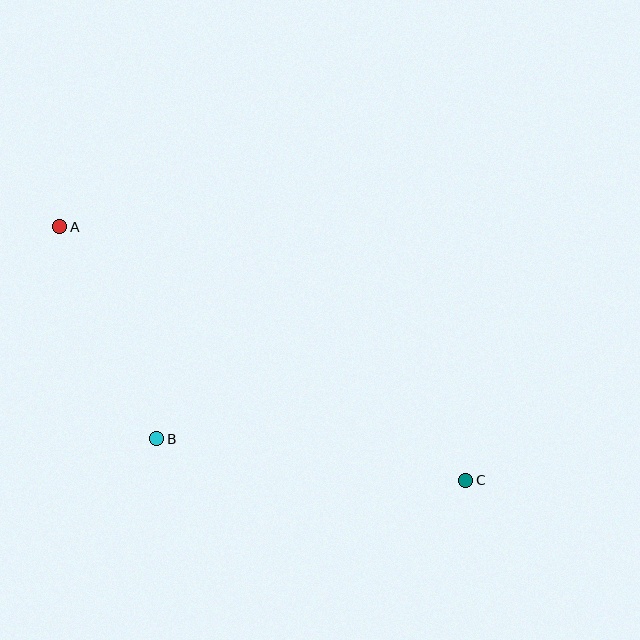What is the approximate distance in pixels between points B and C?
The distance between B and C is approximately 312 pixels.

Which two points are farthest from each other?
Points A and C are farthest from each other.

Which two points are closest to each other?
Points A and B are closest to each other.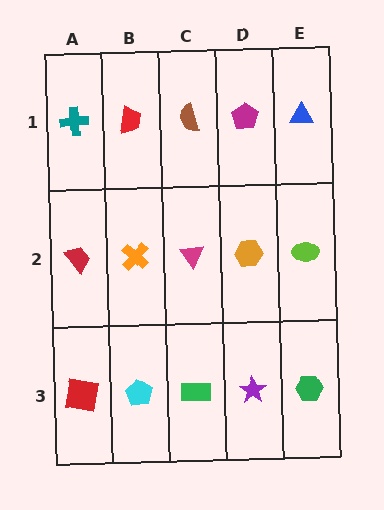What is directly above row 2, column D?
A magenta pentagon.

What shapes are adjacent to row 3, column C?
A magenta triangle (row 2, column C), a cyan pentagon (row 3, column B), a purple star (row 3, column D).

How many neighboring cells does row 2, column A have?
3.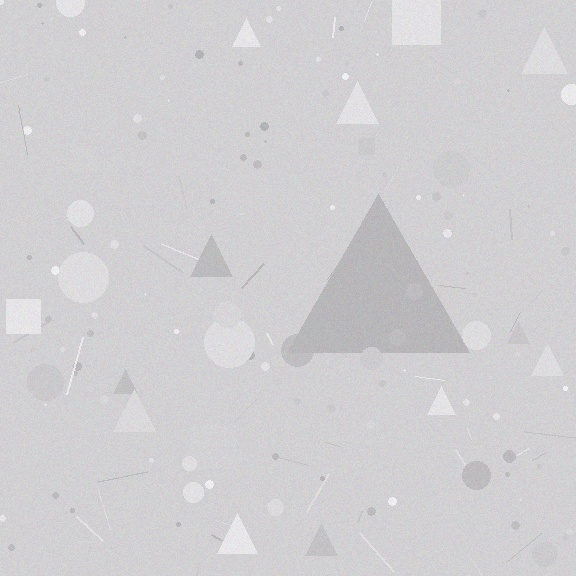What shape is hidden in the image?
A triangle is hidden in the image.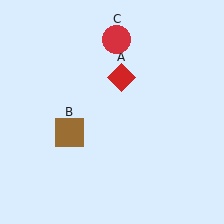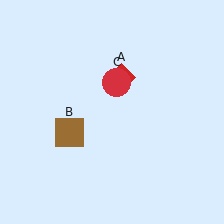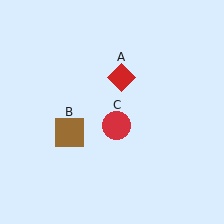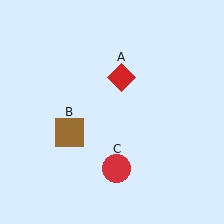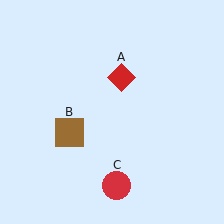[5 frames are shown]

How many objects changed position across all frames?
1 object changed position: red circle (object C).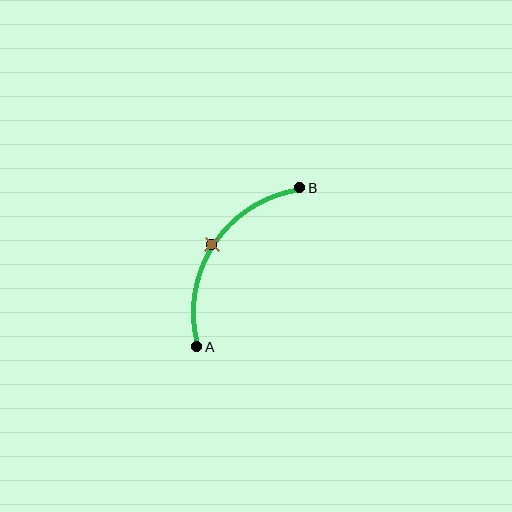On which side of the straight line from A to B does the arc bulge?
The arc bulges to the left of the straight line connecting A and B.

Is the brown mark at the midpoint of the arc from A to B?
Yes. The brown mark lies on the arc at equal arc-length from both A and B — it is the arc midpoint.